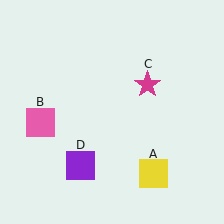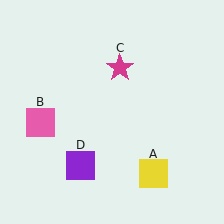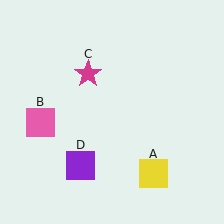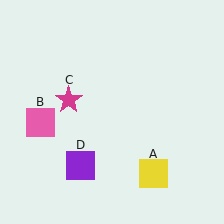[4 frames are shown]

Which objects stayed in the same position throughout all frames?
Yellow square (object A) and pink square (object B) and purple square (object D) remained stationary.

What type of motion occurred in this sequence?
The magenta star (object C) rotated counterclockwise around the center of the scene.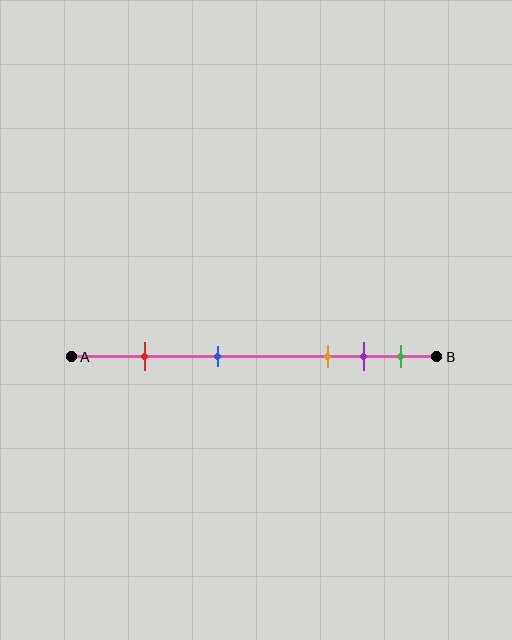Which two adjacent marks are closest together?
The purple and green marks are the closest adjacent pair.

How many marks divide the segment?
There are 5 marks dividing the segment.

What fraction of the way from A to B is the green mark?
The green mark is approximately 90% (0.9) of the way from A to B.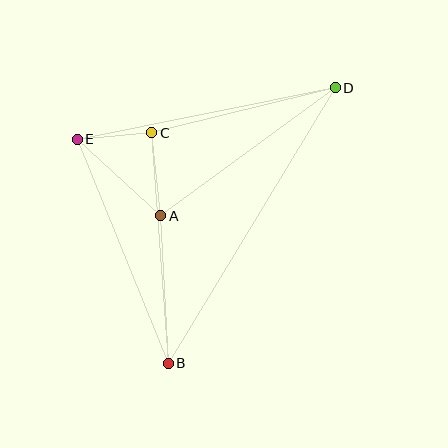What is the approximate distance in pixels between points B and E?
The distance between B and E is approximately 242 pixels.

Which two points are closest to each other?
Points C and E are closest to each other.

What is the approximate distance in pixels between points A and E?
The distance between A and E is approximately 113 pixels.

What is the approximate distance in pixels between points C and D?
The distance between C and D is approximately 189 pixels.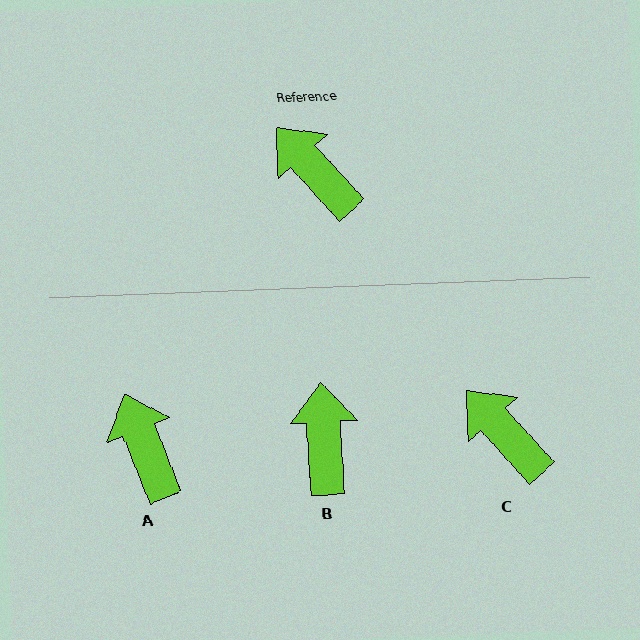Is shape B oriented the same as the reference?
No, it is off by about 39 degrees.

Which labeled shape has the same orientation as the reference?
C.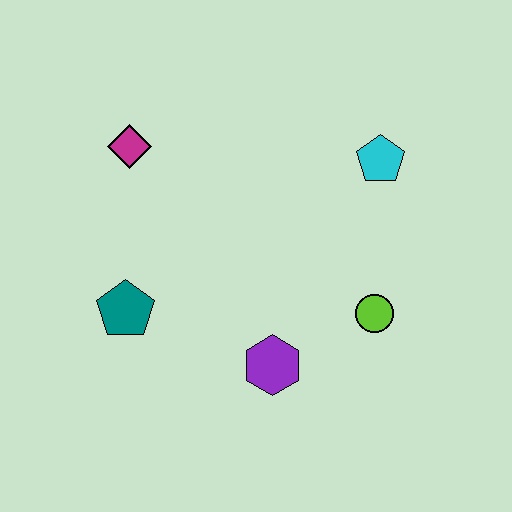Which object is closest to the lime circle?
The purple hexagon is closest to the lime circle.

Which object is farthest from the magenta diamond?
The lime circle is farthest from the magenta diamond.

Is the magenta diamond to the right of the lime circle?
No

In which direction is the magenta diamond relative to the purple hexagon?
The magenta diamond is above the purple hexagon.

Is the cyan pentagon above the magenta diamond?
No